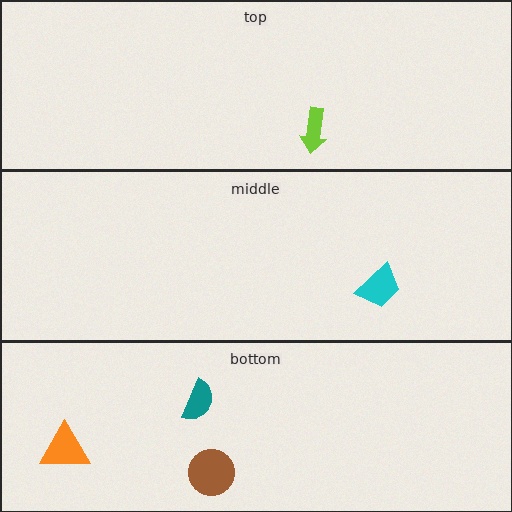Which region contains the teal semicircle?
The bottom region.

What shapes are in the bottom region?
The orange triangle, the brown circle, the teal semicircle.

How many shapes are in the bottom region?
3.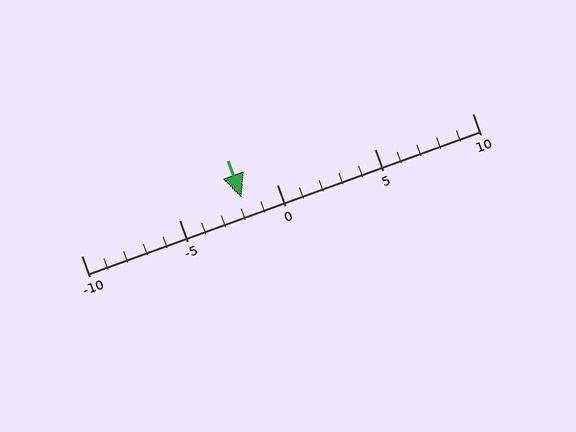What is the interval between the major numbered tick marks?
The major tick marks are spaced 5 units apart.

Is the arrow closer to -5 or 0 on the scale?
The arrow is closer to 0.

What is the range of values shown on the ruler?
The ruler shows values from -10 to 10.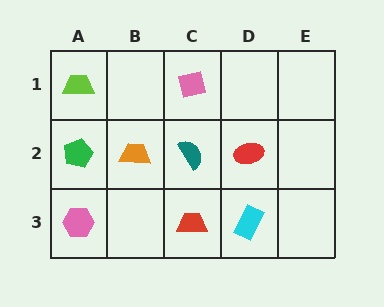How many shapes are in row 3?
3 shapes.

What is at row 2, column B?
An orange trapezoid.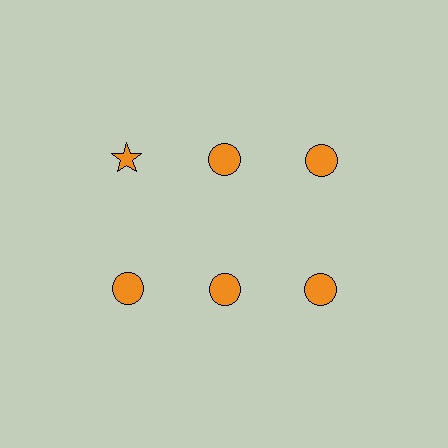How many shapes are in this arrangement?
There are 6 shapes arranged in a grid pattern.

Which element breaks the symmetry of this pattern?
The orange star in the top row, leftmost column breaks the symmetry. All other shapes are orange circles.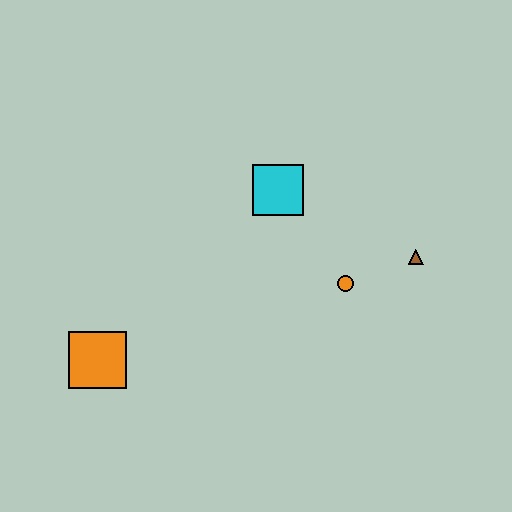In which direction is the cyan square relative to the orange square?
The cyan square is to the right of the orange square.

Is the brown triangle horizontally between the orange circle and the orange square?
No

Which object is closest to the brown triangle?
The orange circle is closest to the brown triangle.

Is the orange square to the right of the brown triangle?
No